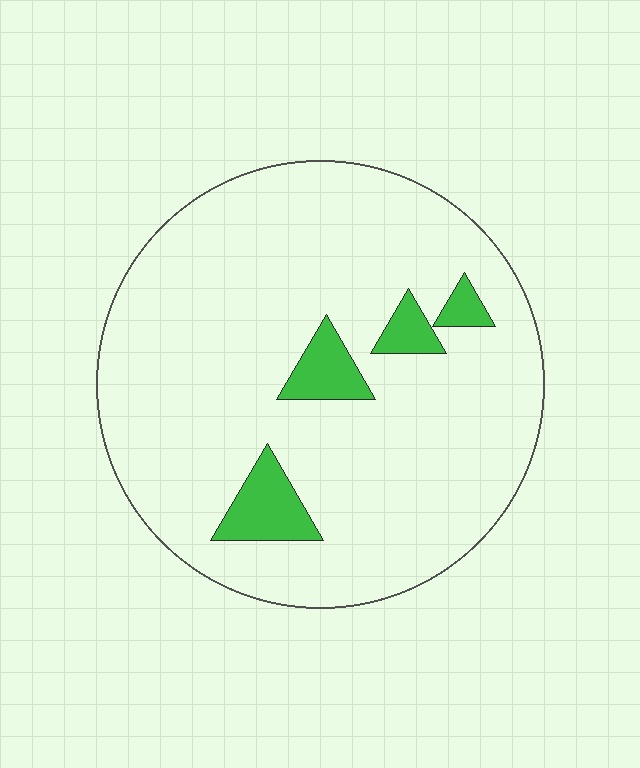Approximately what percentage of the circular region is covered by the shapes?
Approximately 10%.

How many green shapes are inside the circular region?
4.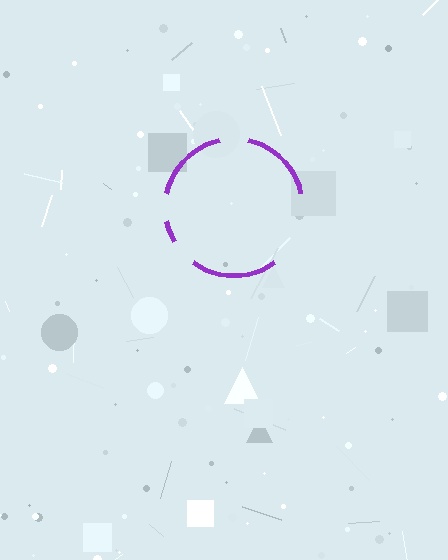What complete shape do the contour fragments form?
The contour fragments form a circle.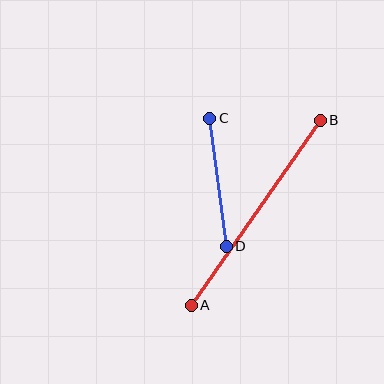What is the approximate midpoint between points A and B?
The midpoint is at approximately (256, 213) pixels.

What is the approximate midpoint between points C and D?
The midpoint is at approximately (218, 182) pixels.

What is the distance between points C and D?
The distance is approximately 129 pixels.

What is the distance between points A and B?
The distance is approximately 226 pixels.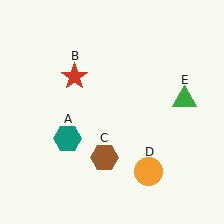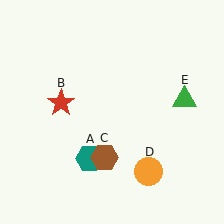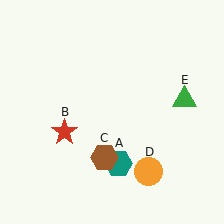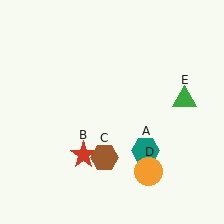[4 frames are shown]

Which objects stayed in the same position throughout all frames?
Brown hexagon (object C) and orange circle (object D) and green triangle (object E) remained stationary.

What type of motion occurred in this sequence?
The teal hexagon (object A), red star (object B) rotated counterclockwise around the center of the scene.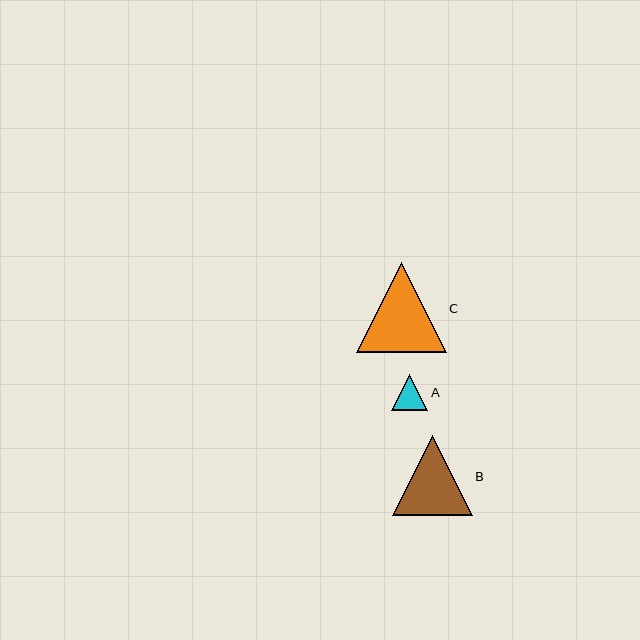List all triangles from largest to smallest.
From largest to smallest: C, B, A.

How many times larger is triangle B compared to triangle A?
Triangle B is approximately 2.2 times the size of triangle A.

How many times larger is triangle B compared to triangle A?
Triangle B is approximately 2.2 times the size of triangle A.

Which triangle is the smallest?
Triangle A is the smallest with a size of approximately 36 pixels.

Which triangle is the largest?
Triangle C is the largest with a size of approximately 90 pixels.